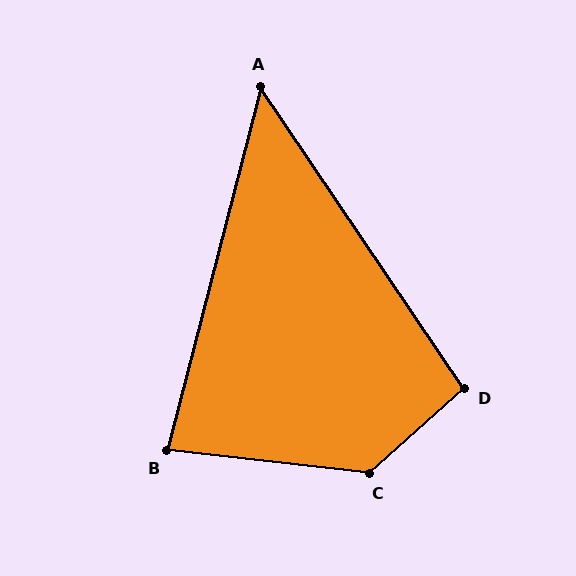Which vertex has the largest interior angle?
C, at approximately 132 degrees.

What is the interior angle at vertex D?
Approximately 98 degrees (obtuse).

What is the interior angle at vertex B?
Approximately 82 degrees (acute).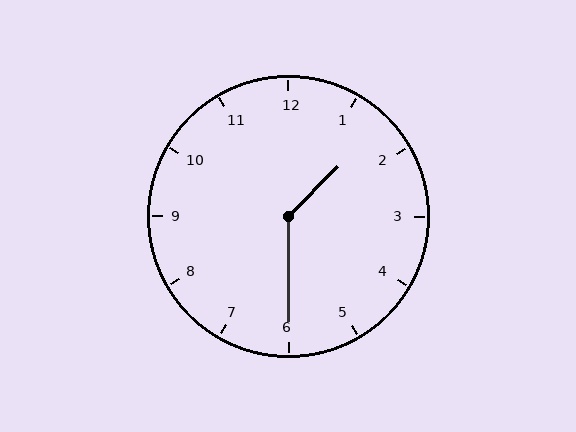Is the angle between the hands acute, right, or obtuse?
It is obtuse.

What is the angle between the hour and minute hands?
Approximately 135 degrees.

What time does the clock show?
1:30.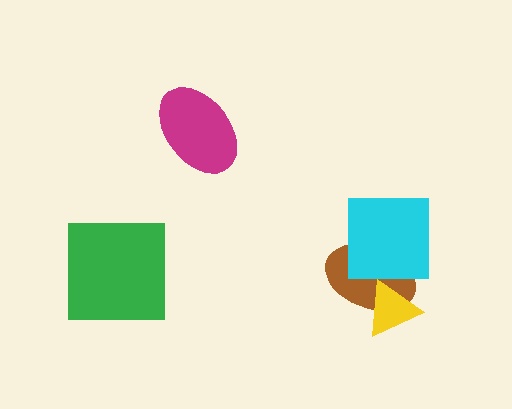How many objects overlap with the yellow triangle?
1 object overlaps with the yellow triangle.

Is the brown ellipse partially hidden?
Yes, it is partially covered by another shape.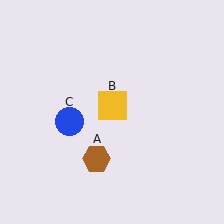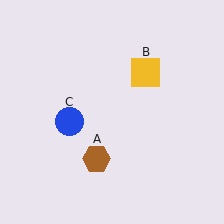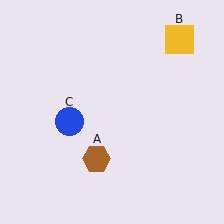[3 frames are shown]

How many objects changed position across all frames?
1 object changed position: yellow square (object B).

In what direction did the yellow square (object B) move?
The yellow square (object B) moved up and to the right.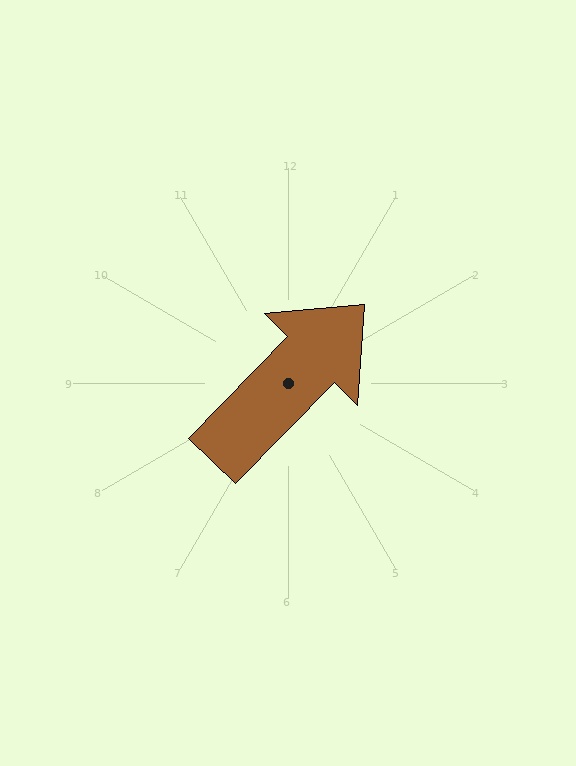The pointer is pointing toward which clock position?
Roughly 1 o'clock.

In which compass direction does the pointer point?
Northeast.